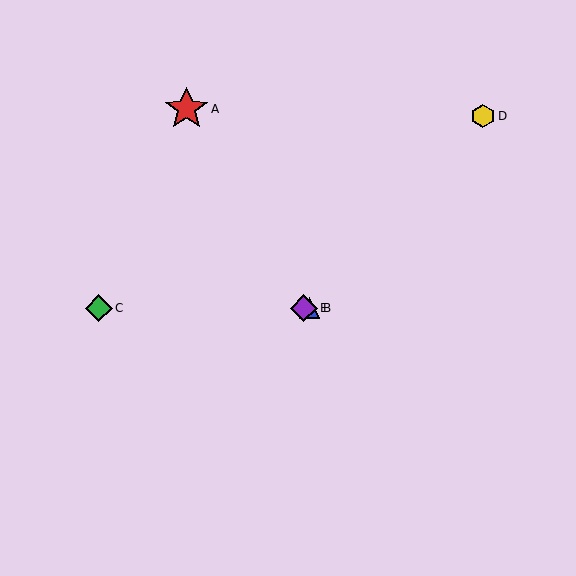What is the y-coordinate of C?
Object C is at y≈308.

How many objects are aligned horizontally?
3 objects (B, C, E) are aligned horizontally.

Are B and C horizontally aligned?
Yes, both are at y≈308.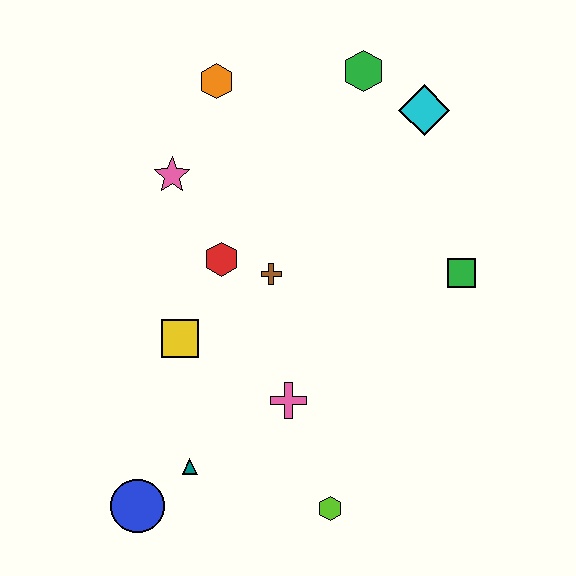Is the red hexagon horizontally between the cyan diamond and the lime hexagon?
No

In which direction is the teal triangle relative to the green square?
The teal triangle is to the left of the green square.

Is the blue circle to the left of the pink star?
Yes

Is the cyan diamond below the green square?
No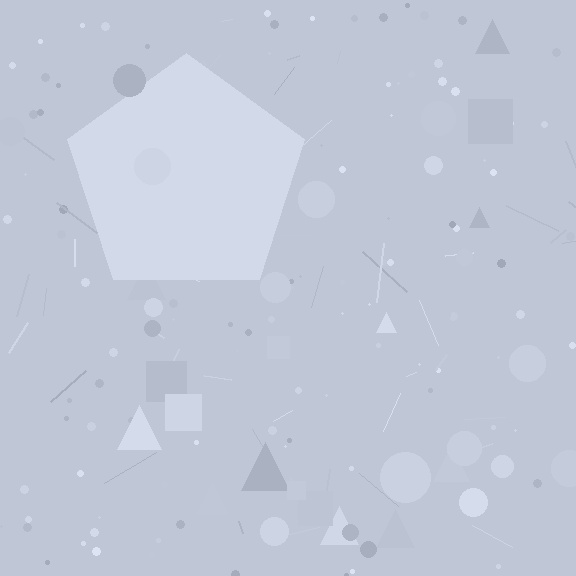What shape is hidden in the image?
A pentagon is hidden in the image.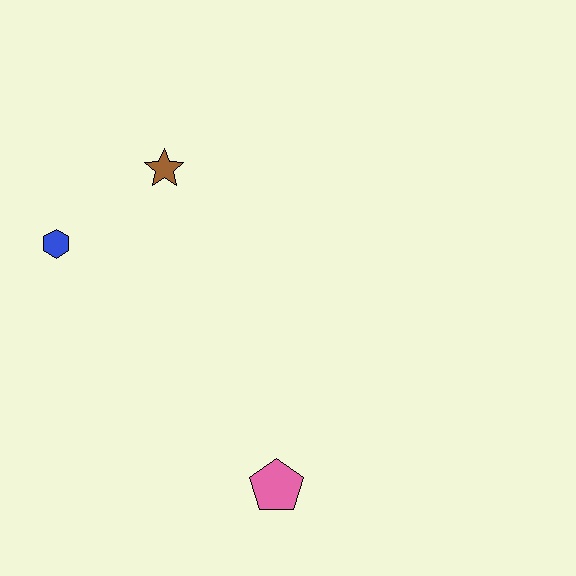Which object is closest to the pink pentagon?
The blue hexagon is closest to the pink pentagon.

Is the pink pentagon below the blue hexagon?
Yes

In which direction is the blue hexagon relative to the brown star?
The blue hexagon is to the left of the brown star.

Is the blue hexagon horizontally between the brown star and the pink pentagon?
No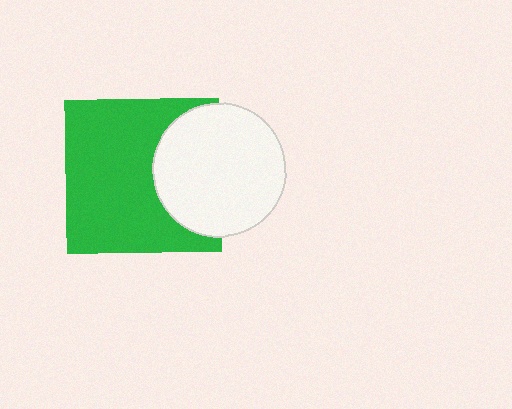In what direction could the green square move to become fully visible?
The green square could move left. That would shift it out from behind the white circle entirely.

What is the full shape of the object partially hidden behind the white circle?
The partially hidden object is a green square.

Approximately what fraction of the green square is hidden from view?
Roughly 30% of the green square is hidden behind the white circle.